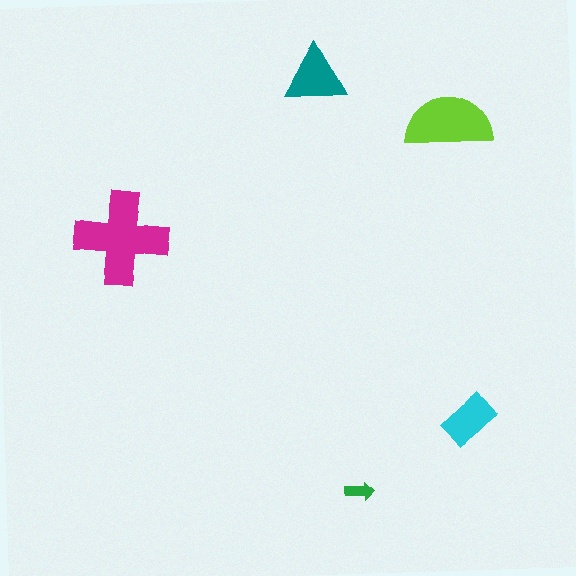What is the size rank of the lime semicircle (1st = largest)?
2nd.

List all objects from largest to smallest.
The magenta cross, the lime semicircle, the teal triangle, the cyan rectangle, the green arrow.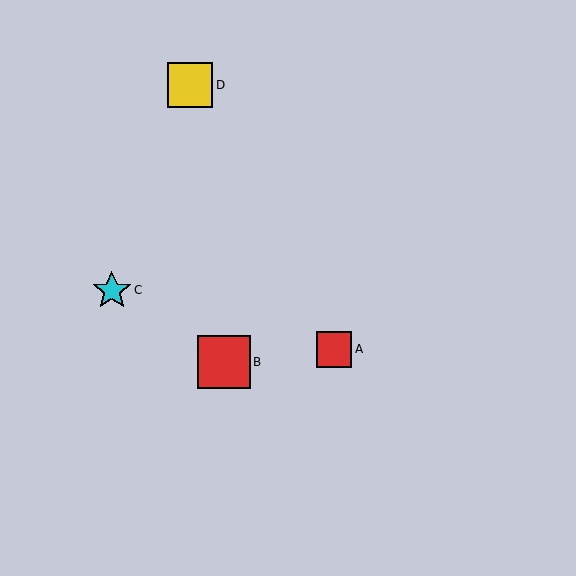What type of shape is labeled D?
Shape D is a yellow square.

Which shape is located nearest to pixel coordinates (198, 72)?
The yellow square (labeled D) at (190, 85) is nearest to that location.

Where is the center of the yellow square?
The center of the yellow square is at (190, 85).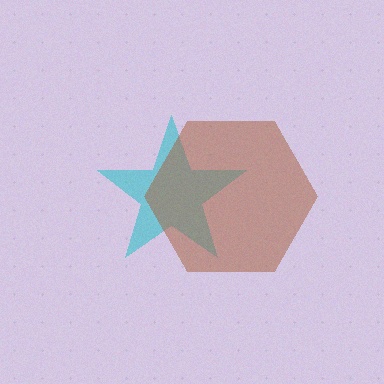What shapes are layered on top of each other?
The layered shapes are: a cyan star, a brown hexagon.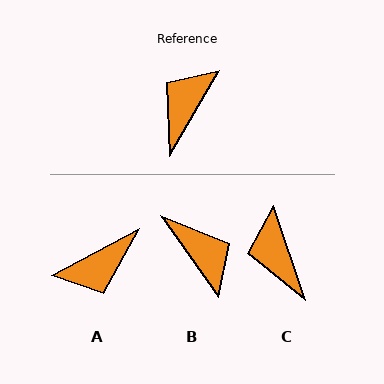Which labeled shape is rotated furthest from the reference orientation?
A, about 149 degrees away.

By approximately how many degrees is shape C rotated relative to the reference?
Approximately 49 degrees counter-clockwise.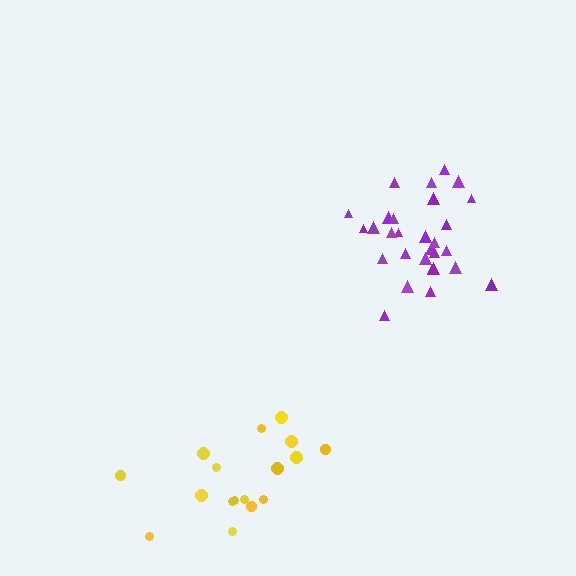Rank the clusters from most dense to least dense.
purple, yellow.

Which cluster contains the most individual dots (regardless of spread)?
Purple (30).